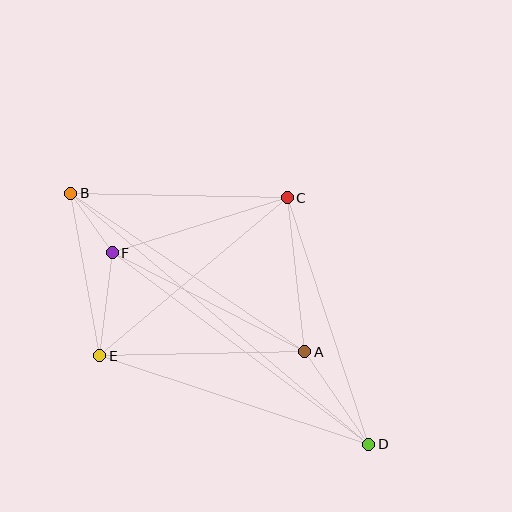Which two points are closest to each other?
Points B and F are closest to each other.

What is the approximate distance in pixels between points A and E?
The distance between A and E is approximately 205 pixels.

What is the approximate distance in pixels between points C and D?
The distance between C and D is approximately 260 pixels.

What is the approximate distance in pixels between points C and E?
The distance between C and E is approximately 245 pixels.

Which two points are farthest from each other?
Points B and D are farthest from each other.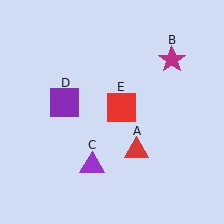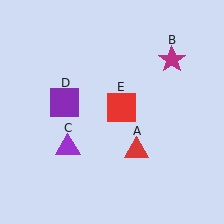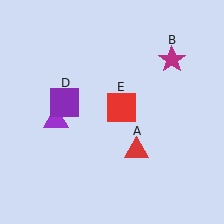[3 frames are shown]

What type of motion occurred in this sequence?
The purple triangle (object C) rotated clockwise around the center of the scene.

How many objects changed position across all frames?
1 object changed position: purple triangle (object C).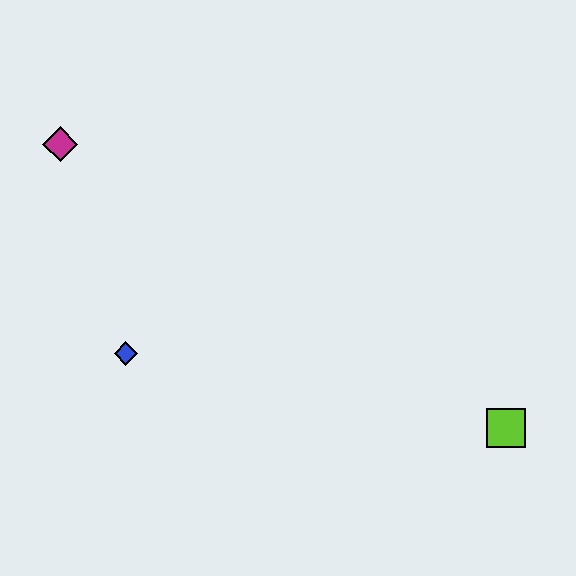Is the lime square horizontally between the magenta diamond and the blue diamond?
No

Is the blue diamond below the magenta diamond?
Yes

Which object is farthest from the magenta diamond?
The lime square is farthest from the magenta diamond.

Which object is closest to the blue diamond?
The magenta diamond is closest to the blue diamond.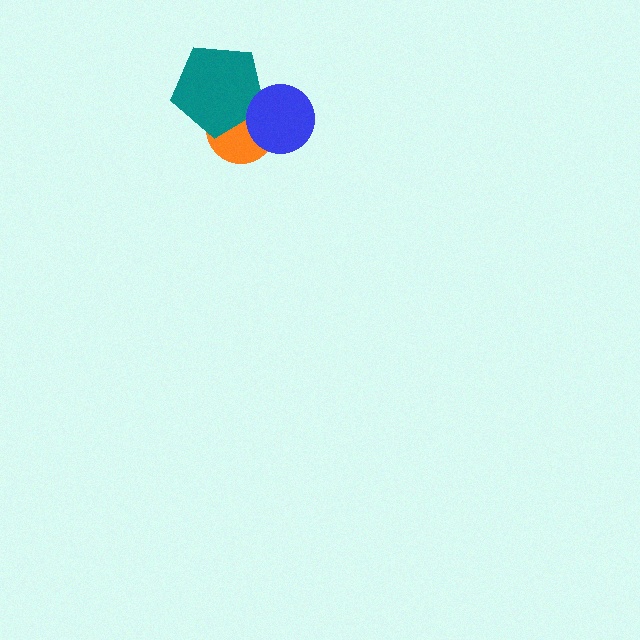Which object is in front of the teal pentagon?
The blue circle is in front of the teal pentagon.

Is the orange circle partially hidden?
Yes, it is partially covered by another shape.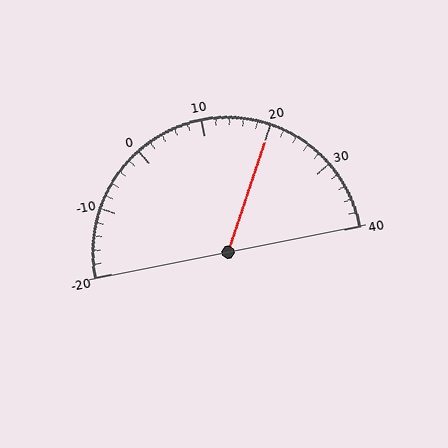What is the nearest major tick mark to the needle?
The nearest major tick mark is 20.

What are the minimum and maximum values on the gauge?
The gauge ranges from -20 to 40.